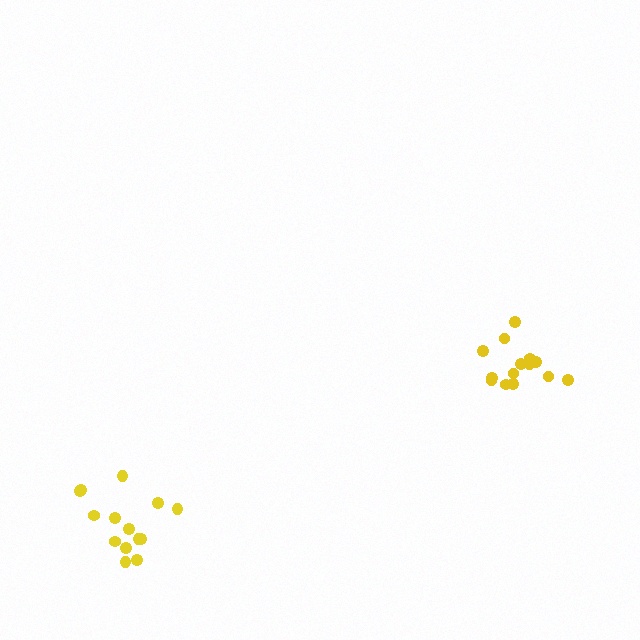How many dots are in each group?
Group 1: 14 dots, Group 2: 14 dots (28 total).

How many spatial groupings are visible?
There are 2 spatial groupings.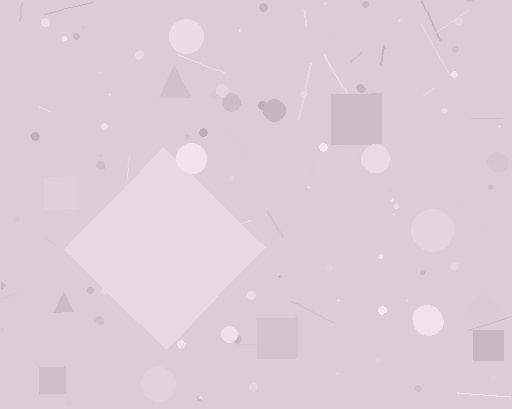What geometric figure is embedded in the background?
A diamond is embedded in the background.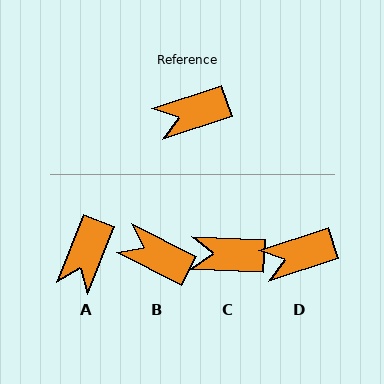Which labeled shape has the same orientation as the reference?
D.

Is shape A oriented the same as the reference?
No, it is off by about 50 degrees.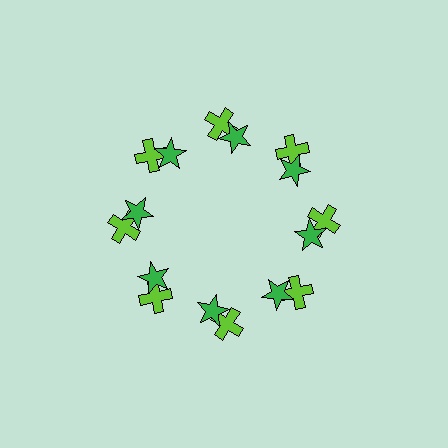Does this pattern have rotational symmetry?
Yes, this pattern has 8-fold rotational symmetry. It looks the same after rotating 45 degrees around the center.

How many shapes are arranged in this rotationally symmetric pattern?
There are 16 shapes, arranged in 8 groups of 2.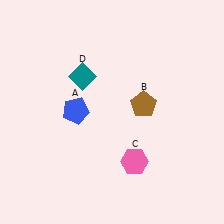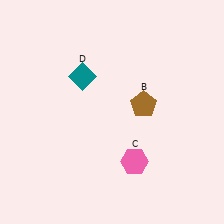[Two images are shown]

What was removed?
The blue pentagon (A) was removed in Image 2.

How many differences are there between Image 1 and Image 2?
There is 1 difference between the two images.